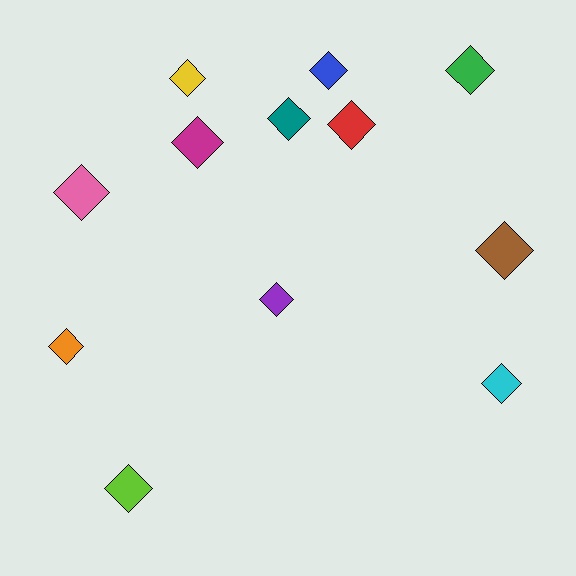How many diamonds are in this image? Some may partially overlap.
There are 12 diamonds.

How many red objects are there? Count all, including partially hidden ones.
There is 1 red object.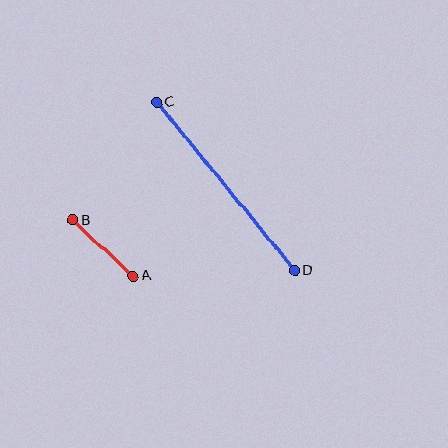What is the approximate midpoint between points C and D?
The midpoint is at approximately (226, 186) pixels.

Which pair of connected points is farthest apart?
Points C and D are farthest apart.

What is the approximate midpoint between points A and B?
The midpoint is at approximately (103, 248) pixels.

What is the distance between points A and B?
The distance is approximately 83 pixels.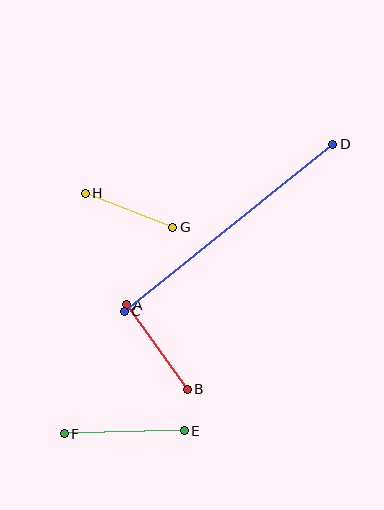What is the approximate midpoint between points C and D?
The midpoint is at approximately (228, 228) pixels.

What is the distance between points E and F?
The distance is approximately 120 pixels.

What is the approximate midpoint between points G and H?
The midpoint is at approximately (129, 210) pixels.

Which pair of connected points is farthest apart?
Points C and D are farthest apart.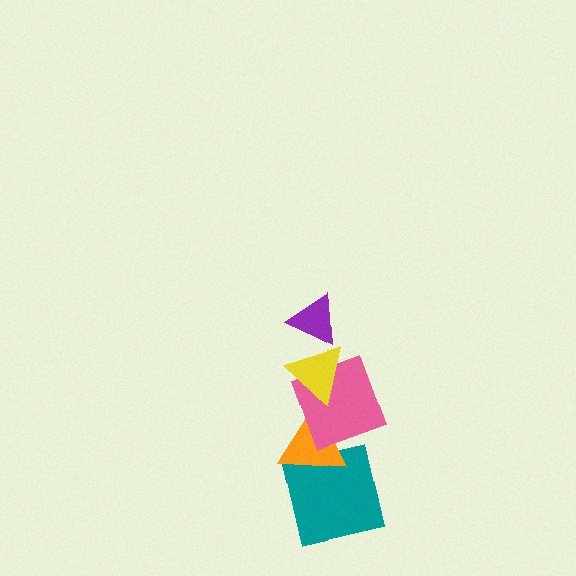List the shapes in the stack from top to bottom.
From top to bottom: the purple triangle, the yellow triangle, the pink square, the orange triangle, the teal square.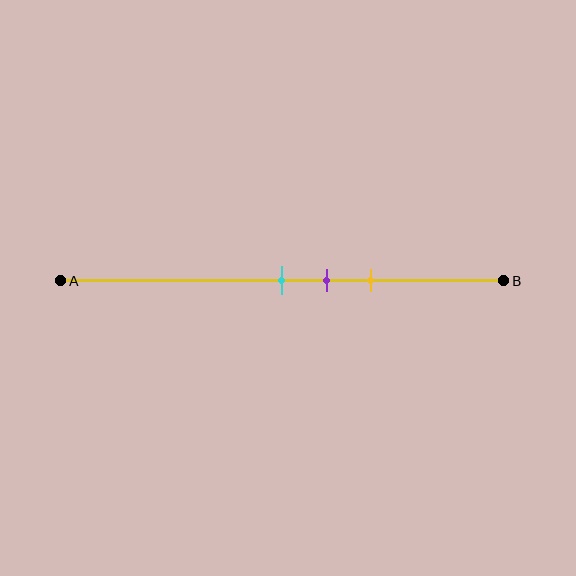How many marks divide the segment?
There are 3 marks dividing the segment.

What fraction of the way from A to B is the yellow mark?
The yellow mark is approximately 70% (0.7) of the way from A to B.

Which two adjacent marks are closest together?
The cyan and purple marks are the closest adjacent pair.